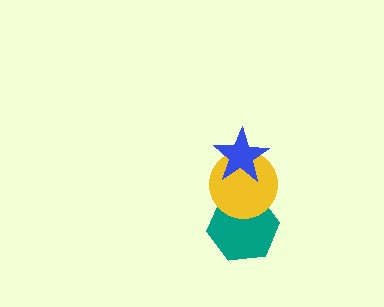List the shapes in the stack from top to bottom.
From top to bottom: the blue star, the yellow circle, the teal hexagon.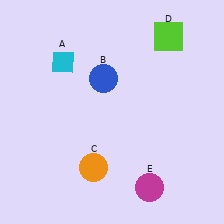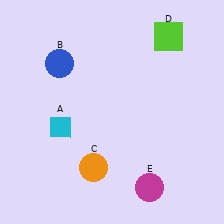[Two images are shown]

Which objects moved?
The objects that moved are: the cyan diamond (A), the blue circle (B).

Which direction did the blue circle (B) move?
The blue circle (B) moved left.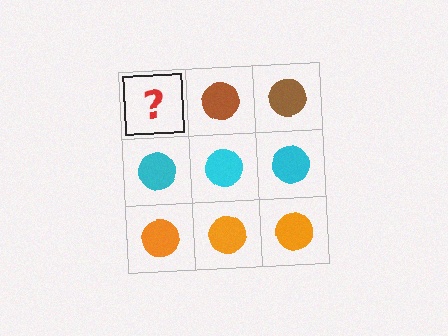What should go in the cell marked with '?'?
The missing cell should contain a brown circle.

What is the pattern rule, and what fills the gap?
The rule is that each row has a consistent color. The gap should be filled with a brown circle.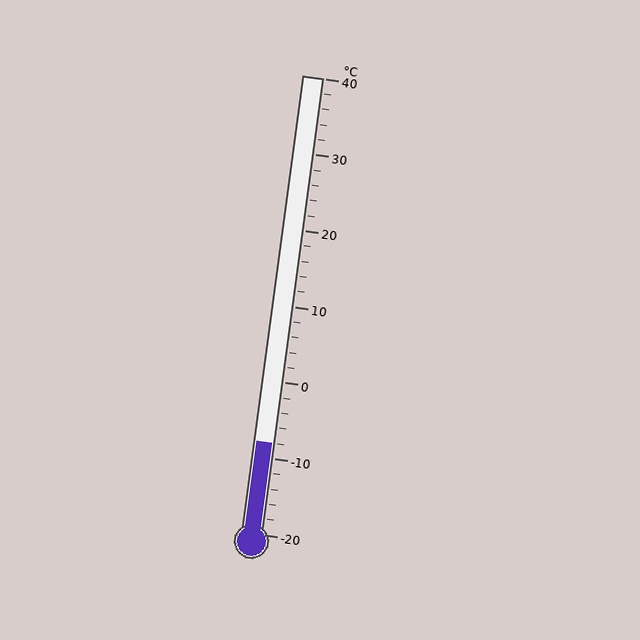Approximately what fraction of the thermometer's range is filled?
The thermometer is filled to approximately 20% of its range.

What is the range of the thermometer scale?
The thermometer scale ranges from -20°C to 40°C.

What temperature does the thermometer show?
The thermometer shows approximately -8°C.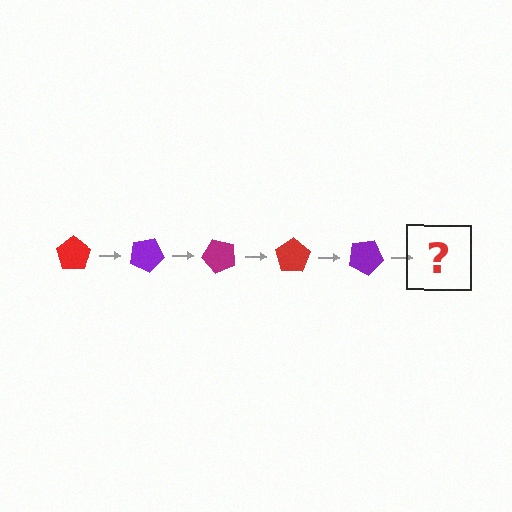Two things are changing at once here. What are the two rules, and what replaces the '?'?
The two rules are that it rotates 25 degrees each step and the color cycles through red, purple, and magenta. The '?' should be a magenta pentagon, rotated 125 degrees from the start.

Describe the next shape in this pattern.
It should be a magenta pentagon, rotated 125 degrees from the start.